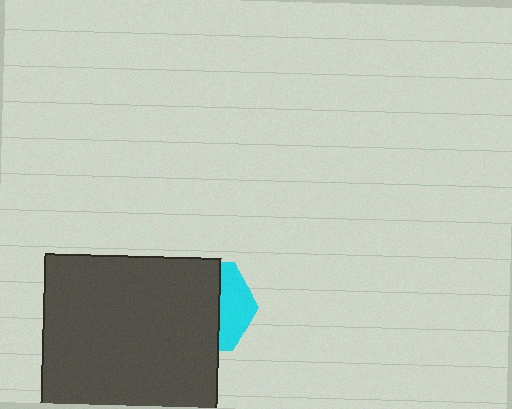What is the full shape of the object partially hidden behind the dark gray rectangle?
The partially hidden object is a cyan hexagon.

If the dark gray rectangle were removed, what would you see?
You would see the complete cyan hexagon.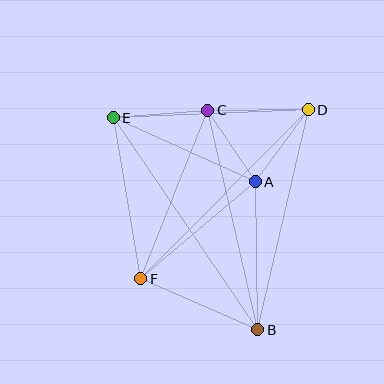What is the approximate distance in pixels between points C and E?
The distance between C and E is approximately 95 pixels.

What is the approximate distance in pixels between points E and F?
The distance between E and F is approximately 163 pixels.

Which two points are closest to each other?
Points A and C are closest to each other.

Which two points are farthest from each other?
Points B and E are farthest from each other.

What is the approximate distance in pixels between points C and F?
The distance between C and F is approximately 181 pixels.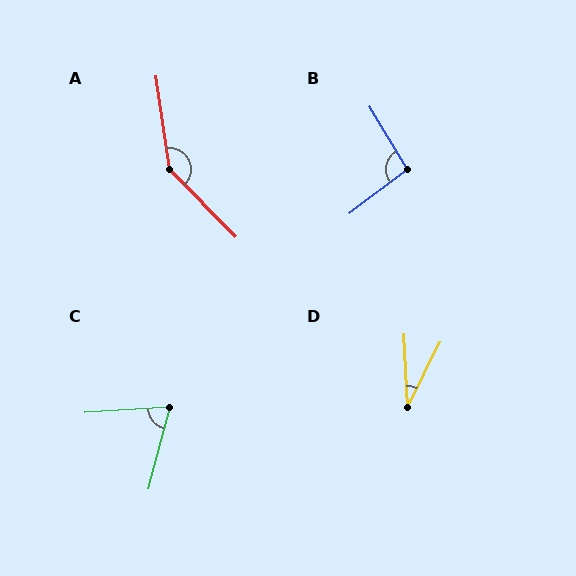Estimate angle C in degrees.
Approximately 71 degrees.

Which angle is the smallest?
D, at approximately 29 degrees.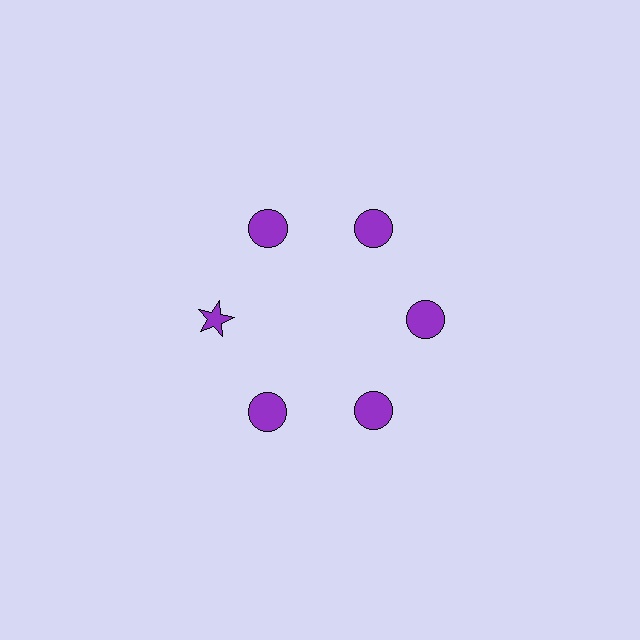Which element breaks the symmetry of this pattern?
The purple star at roughly the 9 o'clock position breaks the symmetry. All other shapes are purple circles.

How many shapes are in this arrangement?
There are 6 shapes arranged in a ring pattern.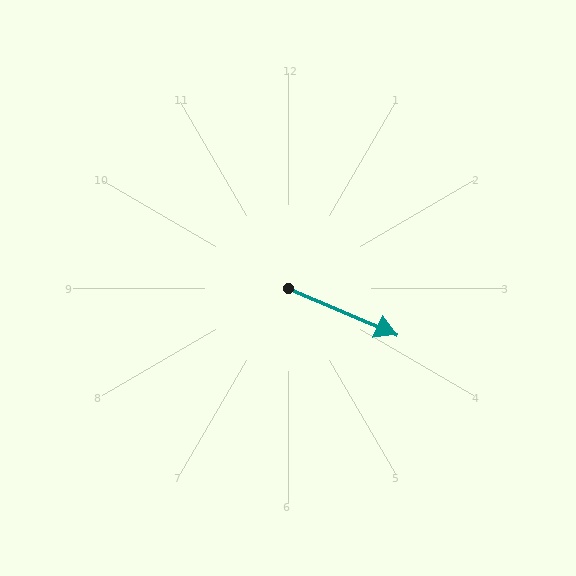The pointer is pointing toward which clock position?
Roughly 4 o'clock.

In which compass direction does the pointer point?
Southeast.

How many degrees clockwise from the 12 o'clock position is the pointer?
Approximately 113 degrees.